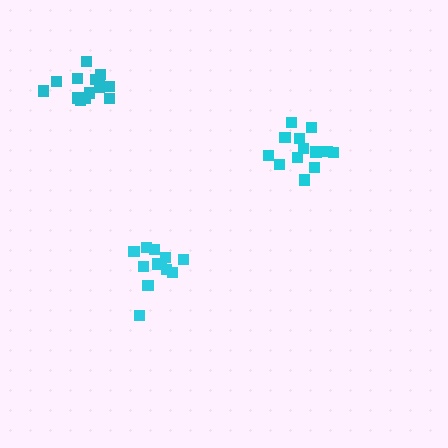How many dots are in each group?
Group 1: 14 dots, Group 2: 13 dots, Group 3: 12 dots (39 total).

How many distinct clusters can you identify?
There are 3 distinct clusters.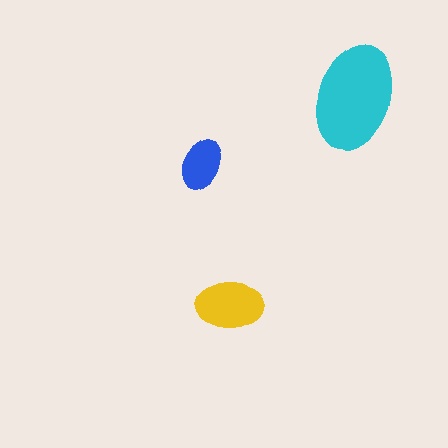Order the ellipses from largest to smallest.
the cyan one, the yellow one, the blue one.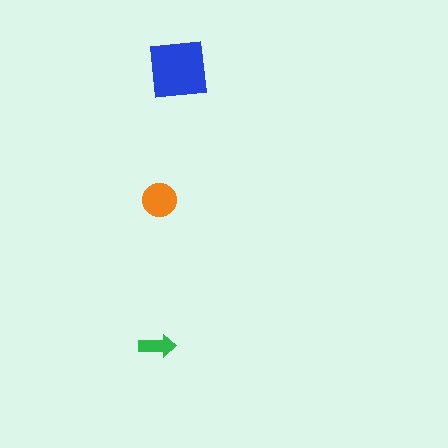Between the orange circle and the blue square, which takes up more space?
The blue square.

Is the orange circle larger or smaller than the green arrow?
Larger.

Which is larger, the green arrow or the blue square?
The blue square.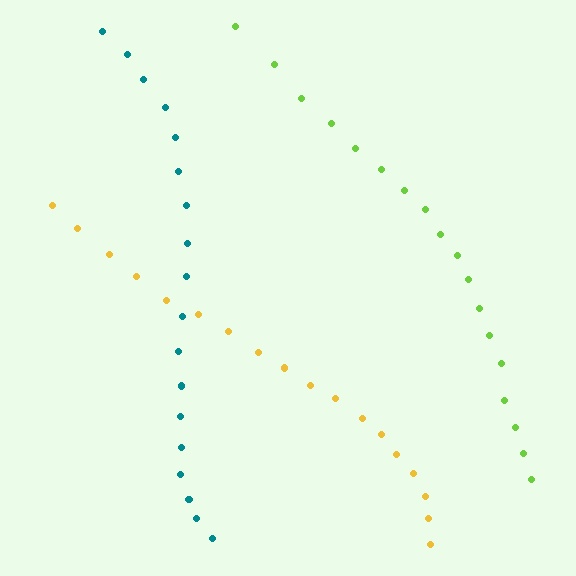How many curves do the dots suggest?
There are 3 distinct paths.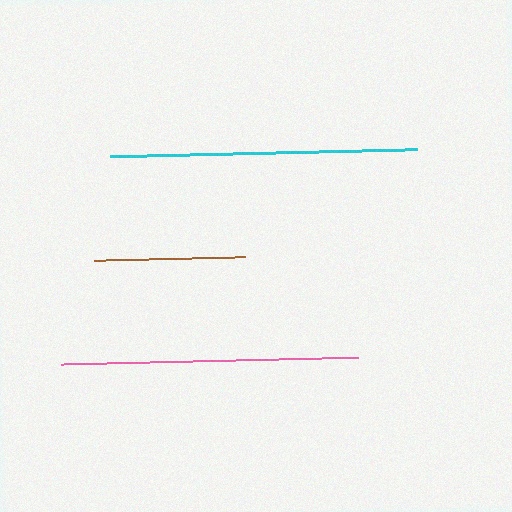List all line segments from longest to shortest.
From longest to shortest: cyan, pink, brown.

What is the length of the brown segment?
The brown segment is approximately 151 pixels long.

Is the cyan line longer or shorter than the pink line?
The cyan line is longer than the pink line.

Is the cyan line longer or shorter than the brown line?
The cyan line is longer than the brown line.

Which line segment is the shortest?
The brown line is the shortest at approximately 151 pixels.